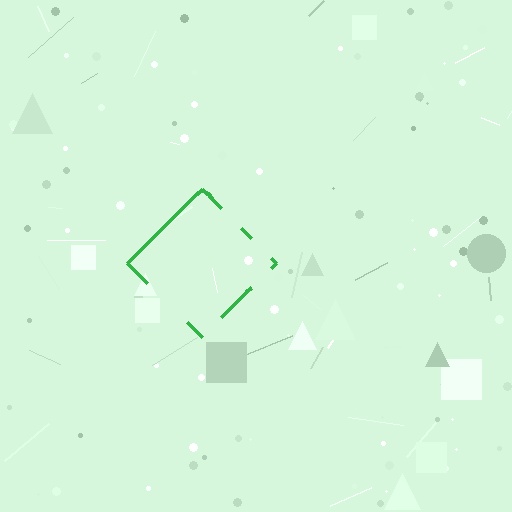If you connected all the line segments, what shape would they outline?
They would outline a diamond.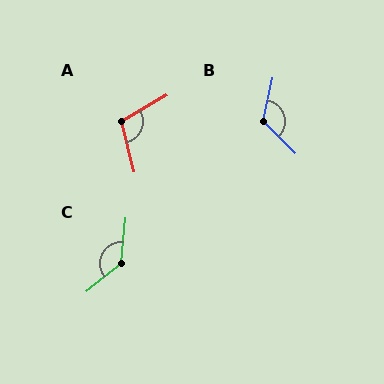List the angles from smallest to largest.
A (106°), B (122°), C (134°).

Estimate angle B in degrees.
Approximately 122 degrees.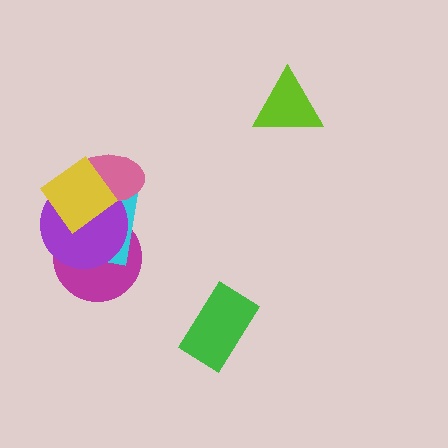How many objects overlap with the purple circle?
4 objects overlap with the purple circle.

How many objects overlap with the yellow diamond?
4 objects overlap with the yellow diamond.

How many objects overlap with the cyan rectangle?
4 objects overlap with the cyan rectangle.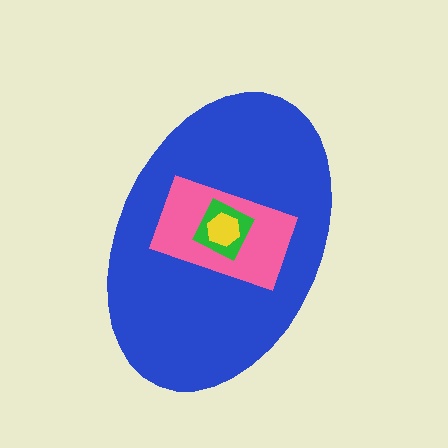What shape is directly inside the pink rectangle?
The green diamond.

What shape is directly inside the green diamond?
The yellow hexagon.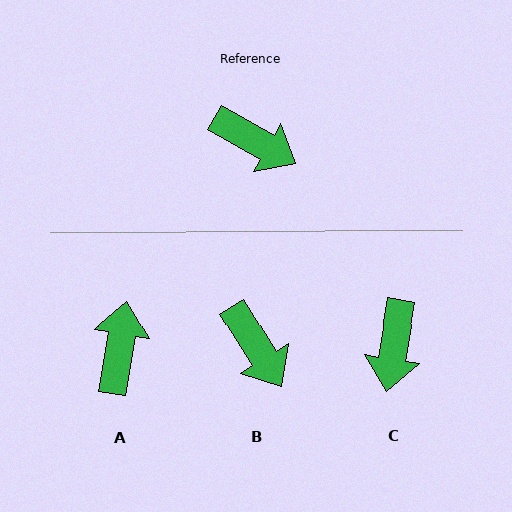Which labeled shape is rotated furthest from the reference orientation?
A, about 110 degrees away.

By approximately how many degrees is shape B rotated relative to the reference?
Approximately 29 degrees clockwise.